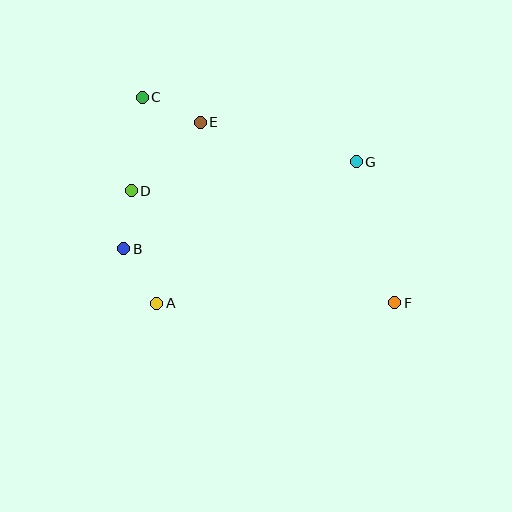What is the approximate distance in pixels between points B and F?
The distance between B and F is approximately 276 pixels.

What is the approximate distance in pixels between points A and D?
The distance between A and D is approximately 115 pixels.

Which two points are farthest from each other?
Points C and F are farthest from each other.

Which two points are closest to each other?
Points B and D are closest to each other.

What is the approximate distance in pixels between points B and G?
The distance between B and G is approximately 248 pixels.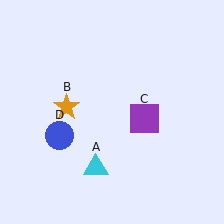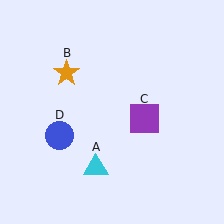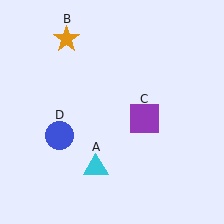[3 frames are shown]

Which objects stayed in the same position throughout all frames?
Cyan triangle (object A) and purple square (object C) and blue circle (object D) remained stationary.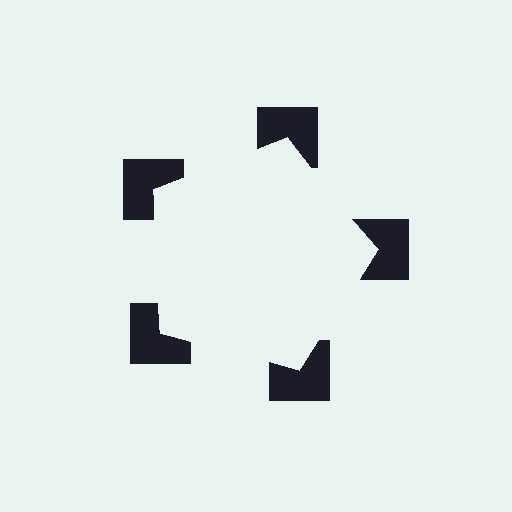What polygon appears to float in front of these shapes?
An illusory pentagon — its edges are inferred from the aligned wedge cuts in the notched squares, not physically drawn.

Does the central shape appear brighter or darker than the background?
It typically appears slightly brighter than the background, even though no actual brightness change is drawn.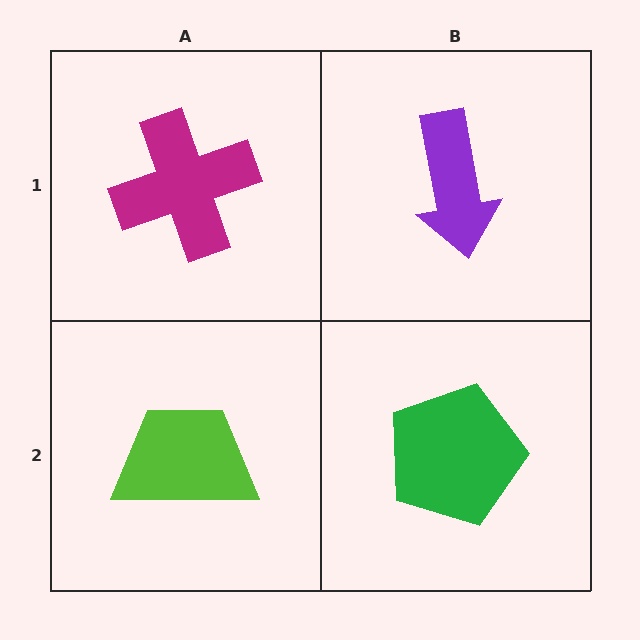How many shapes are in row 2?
2 shapes.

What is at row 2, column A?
A lime trapezoid.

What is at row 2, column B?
A green pentagon.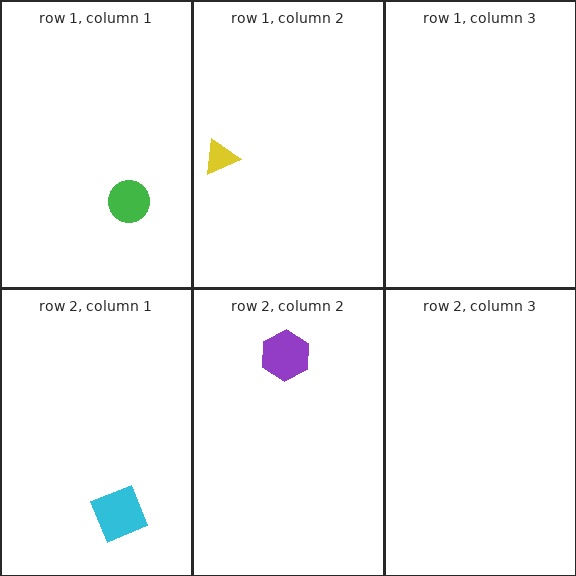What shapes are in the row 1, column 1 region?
The green circle.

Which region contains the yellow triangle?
The row 1, column 2 region.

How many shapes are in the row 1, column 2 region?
1.